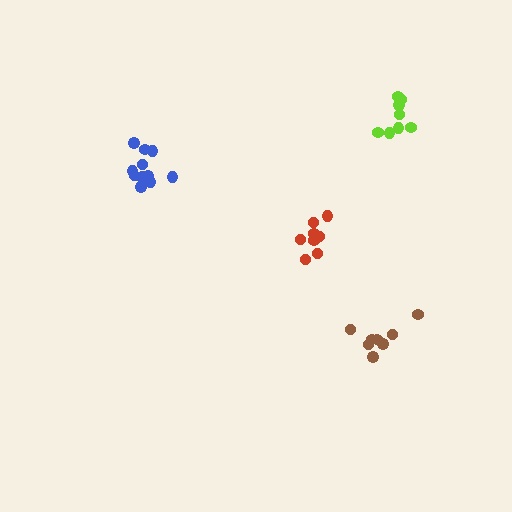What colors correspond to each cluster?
The clusters are colored: lime, brown, blue, red.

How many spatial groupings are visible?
There are 4 spatial groupings.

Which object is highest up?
The lime cluster is topmost.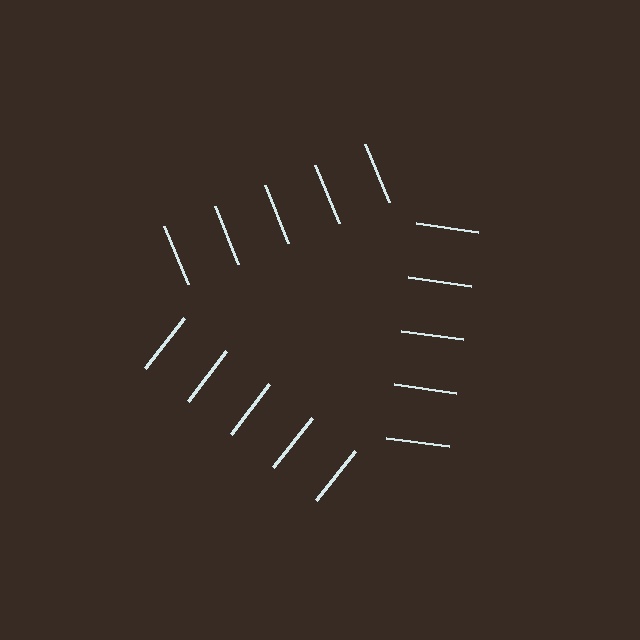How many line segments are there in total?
15 — 5 along each of the 3 edges.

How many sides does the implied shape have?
3 sides — the line-ends trace a triangle.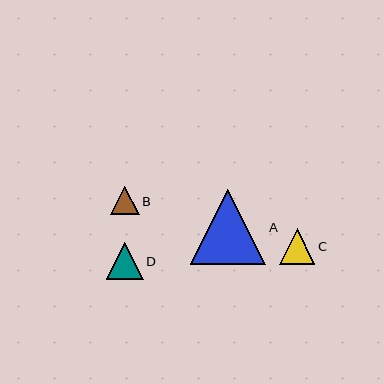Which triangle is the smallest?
Triangle B is the smallest with a size of approximately 29 pixels.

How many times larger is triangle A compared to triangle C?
Triangle A is approximately 2.1 times the size of triangle C.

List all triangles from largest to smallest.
From largest to smallest: A, D, C, B.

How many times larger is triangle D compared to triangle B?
Triangle D is approximately 1.3 times the size of triangle B.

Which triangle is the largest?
Triangle A is the largest with a size of approximately 75 pixels.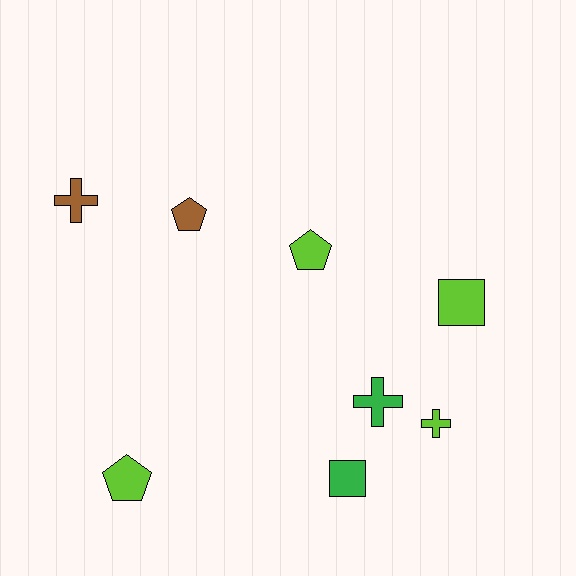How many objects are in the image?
There are 8 objects.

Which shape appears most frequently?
Pentagon, with 3 objects.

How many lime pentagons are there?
There are 2 lime pentagons.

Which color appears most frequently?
Lime, with 4 objects.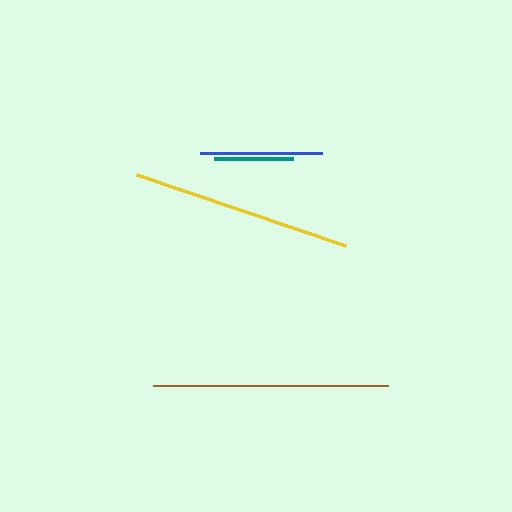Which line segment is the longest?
The brown line is the longest at approximately 234 pixels.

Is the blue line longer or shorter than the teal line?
The blue line is longer than the teal line.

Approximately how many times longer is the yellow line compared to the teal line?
The yellow line is approximately 2.8 times the length of the teal line.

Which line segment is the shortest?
The teal line is the shortest at approximately 80 pixels.